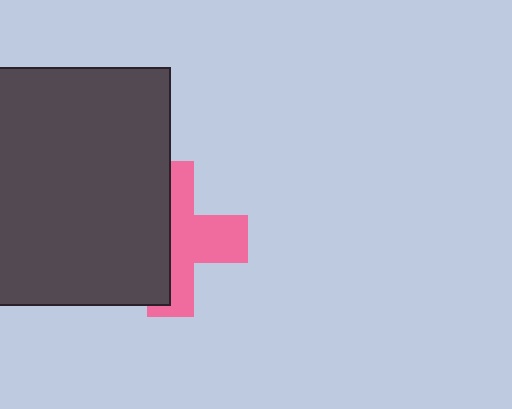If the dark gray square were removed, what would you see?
You would see the complete pink cross.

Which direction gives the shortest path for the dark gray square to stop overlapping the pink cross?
Moving left gives the shortest separation.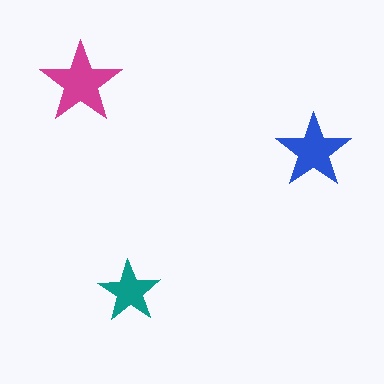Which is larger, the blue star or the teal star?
The blue one.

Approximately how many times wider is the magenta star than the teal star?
About 1.5 times wider.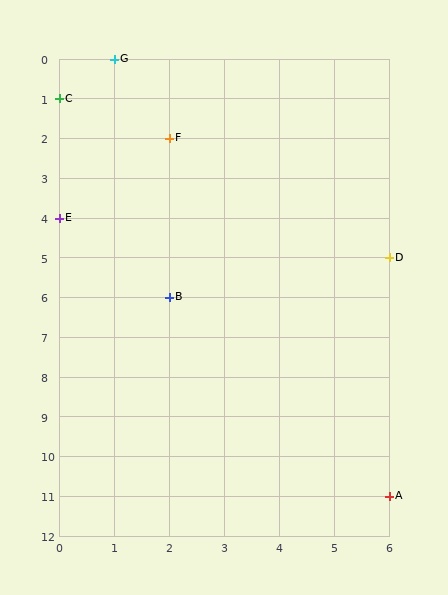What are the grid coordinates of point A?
Point A is at grid coordinates (6, 11).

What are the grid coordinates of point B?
Point B is at grid coordinates (2, 6).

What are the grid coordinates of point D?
Point D is at grid coordinates (6, 5).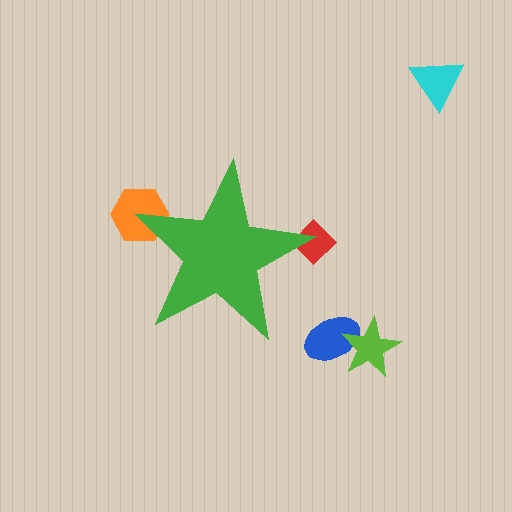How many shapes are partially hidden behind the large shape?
2 shapes are partially hidden.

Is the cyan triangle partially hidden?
No, the cyan triangle is fully visible.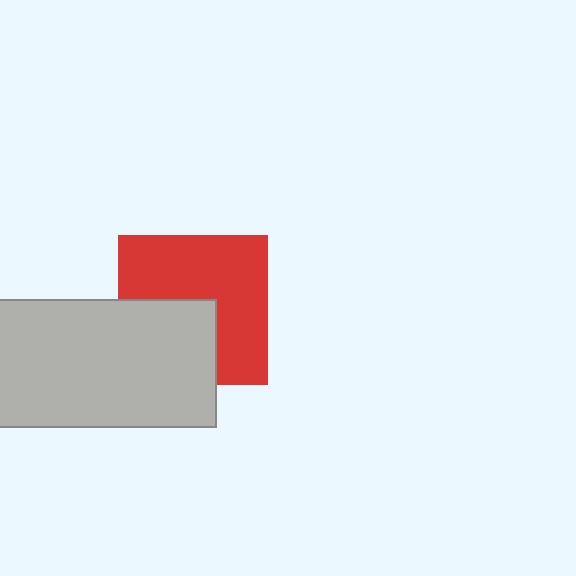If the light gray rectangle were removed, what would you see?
You would see the complete red square.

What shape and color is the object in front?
The object in front is a light gray rectangle.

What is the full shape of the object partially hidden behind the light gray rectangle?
The partially hidden object is a red square.